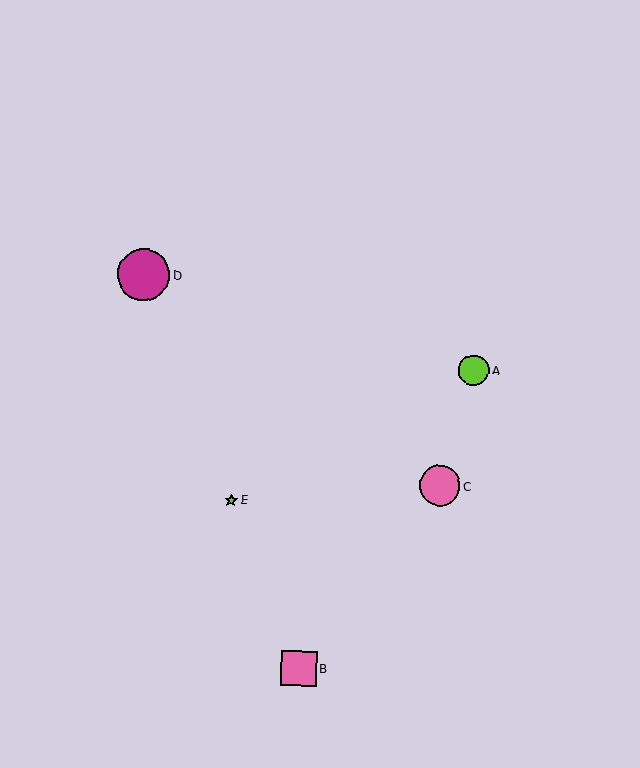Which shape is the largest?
The magenta circle (labeled D) is the largest.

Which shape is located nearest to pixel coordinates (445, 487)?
The pink circle (labeled C) at (440, 486) is nearest to that location.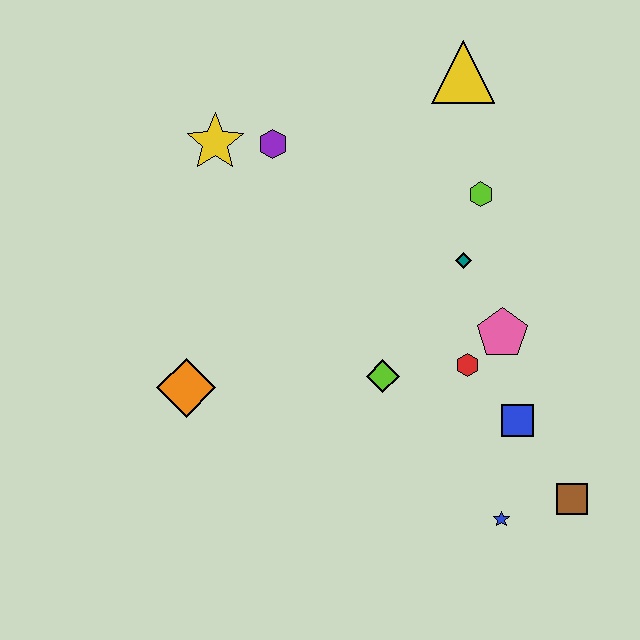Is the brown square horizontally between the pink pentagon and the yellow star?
No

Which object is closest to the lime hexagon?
The teal diamond is closest to the lime hexagon.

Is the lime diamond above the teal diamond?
No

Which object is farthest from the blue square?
The yellow star is farthest from the blue square.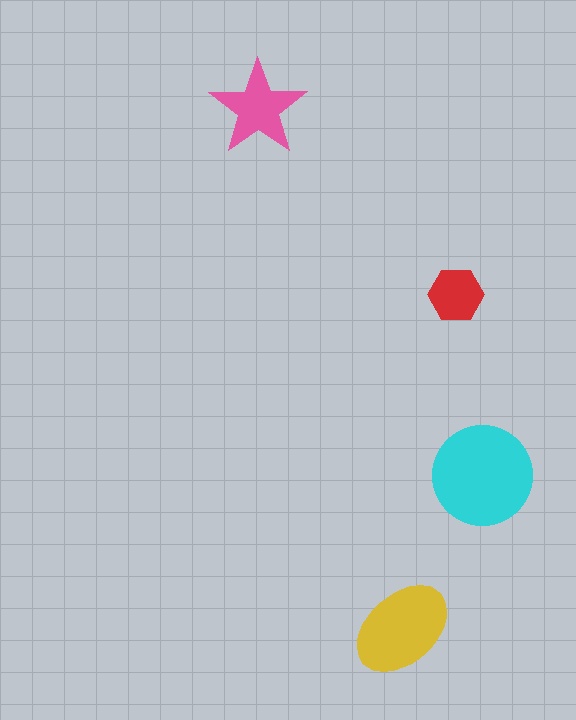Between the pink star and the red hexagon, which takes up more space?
The pink star.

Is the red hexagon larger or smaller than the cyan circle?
Smaller.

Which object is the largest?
The cyan circle.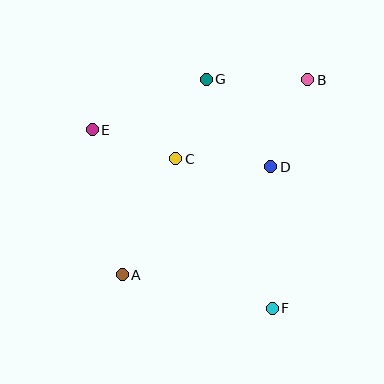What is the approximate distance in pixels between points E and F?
The distance between E and F is approximately 253 pixels.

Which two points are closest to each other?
Points C and G are closest to each other.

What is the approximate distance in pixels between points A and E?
The distance between A and E is approximately 148 pixels.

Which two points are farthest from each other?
Points A and B are farthest from each other.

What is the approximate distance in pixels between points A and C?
The distance between A and C is approximately 128 pixels.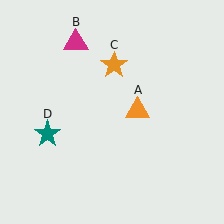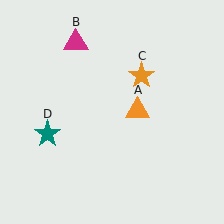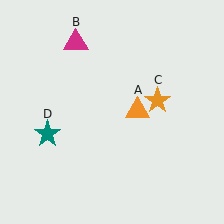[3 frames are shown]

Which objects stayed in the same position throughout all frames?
Orange triangle (object A) and magenta triangle (object B) and teal star (object D) remained stationary.